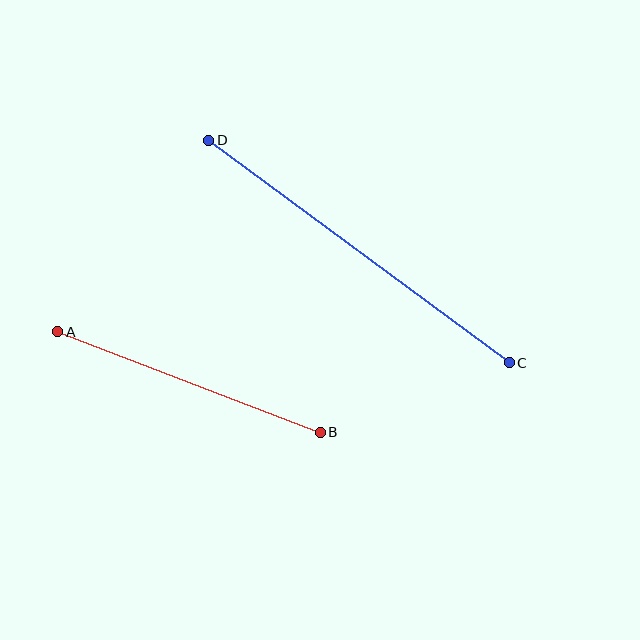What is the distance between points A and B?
The distance is approximately 281 pixels.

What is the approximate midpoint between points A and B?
The midpoint is at approximately (189, 382) pixels.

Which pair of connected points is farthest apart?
Points C and D are farthest apart.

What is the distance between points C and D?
The distance is approximately 374 pixels.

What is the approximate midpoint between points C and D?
The midpoint is at approximately (359, 252) pixels.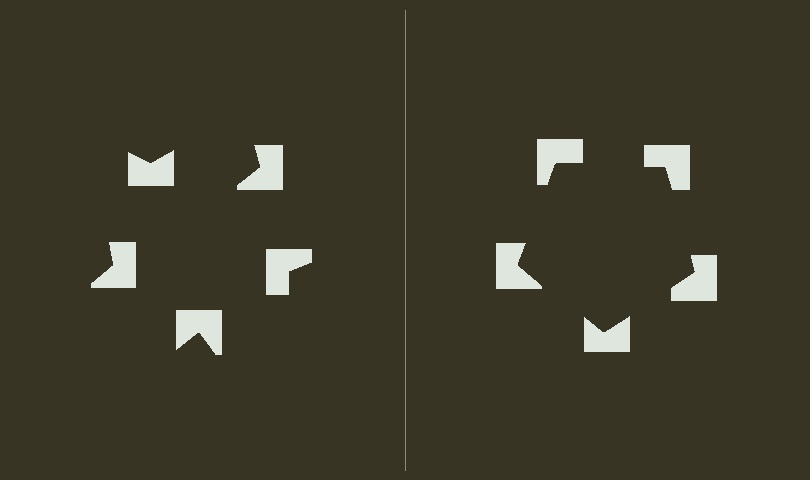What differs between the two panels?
The notched squares are positioned identically on both sides; only the wedge orientations differ. On the right they align to a pentagon; on the left they are misaligned.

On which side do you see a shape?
An illusory pentagon appears on the right side. On the left side the wedge cuts are rotated, so no coherent shape forms.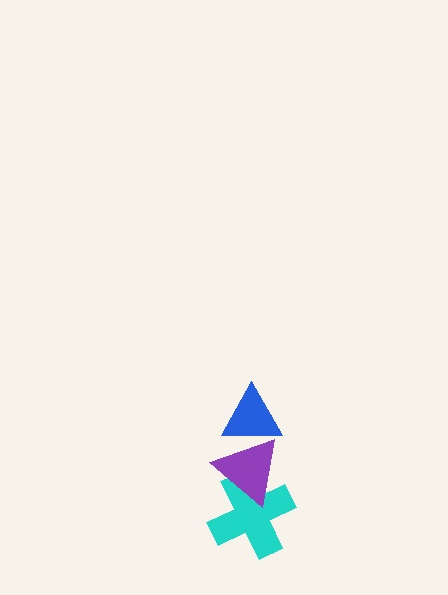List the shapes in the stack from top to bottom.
From top to bottom: the blue triangle, the purple triangle, the cyan cross.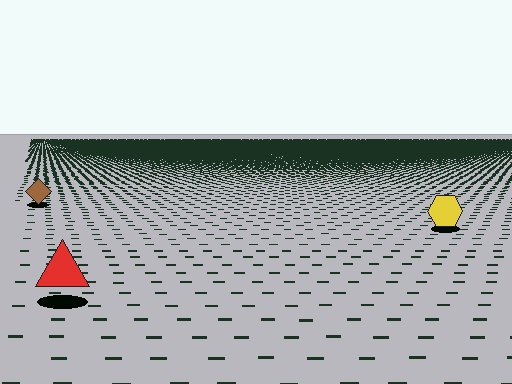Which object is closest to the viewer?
The red triangle is closest. The texture marks near it are larger and more spread out.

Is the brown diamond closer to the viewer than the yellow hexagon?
No. The yellow hexagon is closer — you can tell from the texture gradient: the ground texture is coarser near it.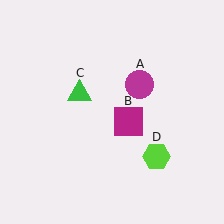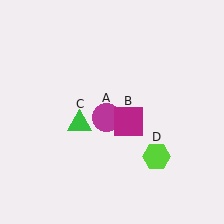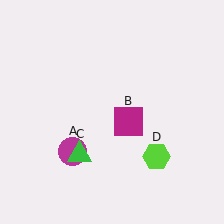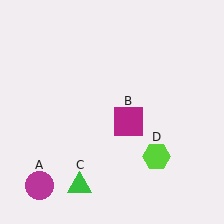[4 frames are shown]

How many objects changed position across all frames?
2 objects changed position: magenta circle (object A), green triangle (object C).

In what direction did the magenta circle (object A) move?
The magenta circle (object A) moved down and to the left.